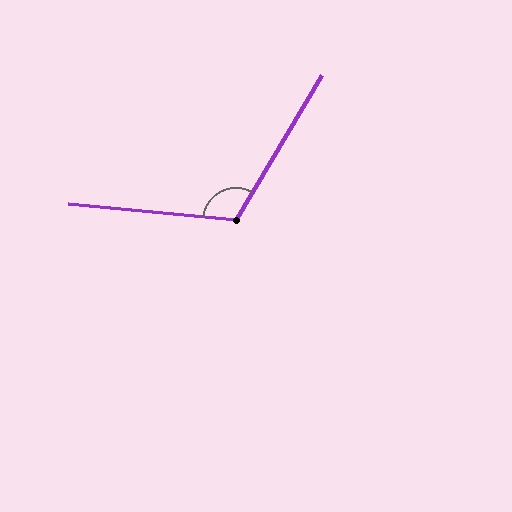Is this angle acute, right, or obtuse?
It is obtuse.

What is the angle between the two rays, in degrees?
Approximately 115 degrees.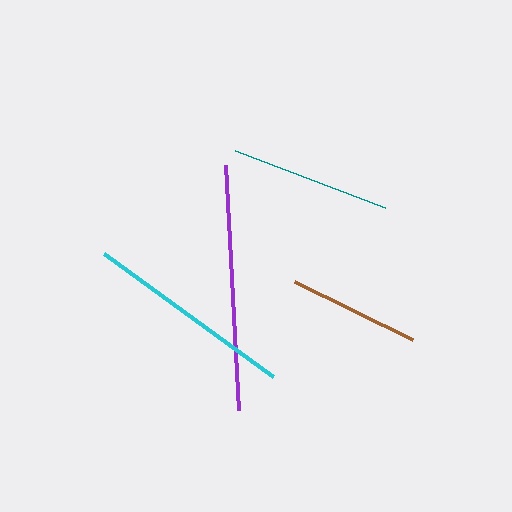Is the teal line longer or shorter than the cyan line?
The cyan line is longer than the teal line.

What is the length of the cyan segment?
The cyan segment is approximately 209 pixels long.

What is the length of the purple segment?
The purple segment is approximately 245 pixels long.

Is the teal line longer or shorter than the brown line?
The teal line is longer than the brown line.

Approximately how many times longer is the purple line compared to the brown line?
The purple line is approximately 1.9 times the length of the brown line.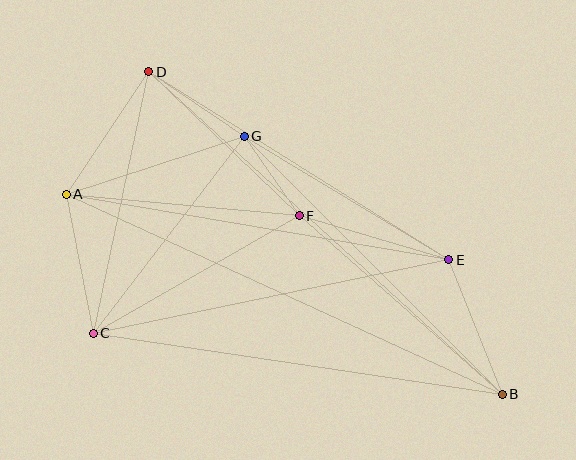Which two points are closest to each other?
Points F and G are closest to each other.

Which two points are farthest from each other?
Points A and B are farthest from each other.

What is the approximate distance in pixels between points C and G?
The distance between C and G is approximately 249 pixels.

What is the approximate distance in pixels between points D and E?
The distance between D and E is approximately 354 pixels.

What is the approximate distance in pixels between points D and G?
The distance between D and G is approximately 116 pixels.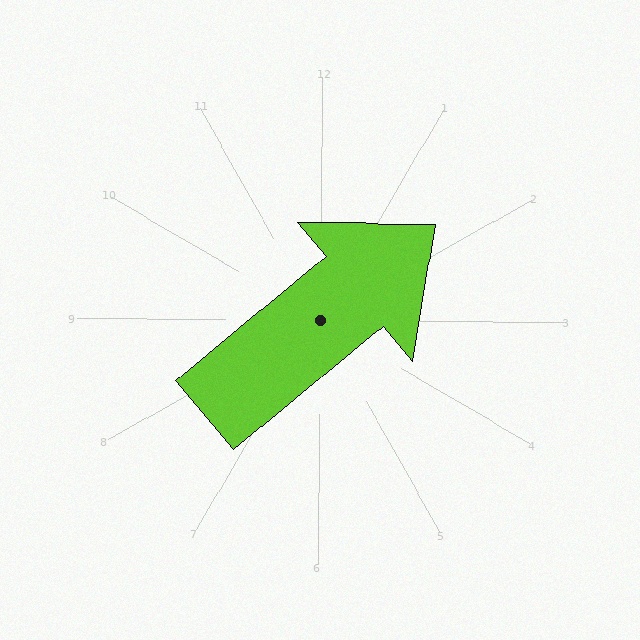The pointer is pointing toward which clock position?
Roughly 2 o'clock.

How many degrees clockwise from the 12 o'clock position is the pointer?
Approximately 50 degrees.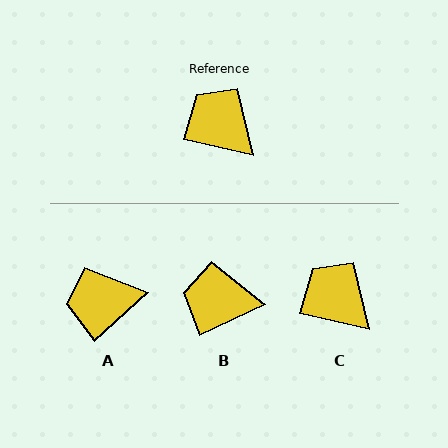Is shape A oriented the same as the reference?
No, it is off by about 55 degrees.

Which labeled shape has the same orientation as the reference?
C.